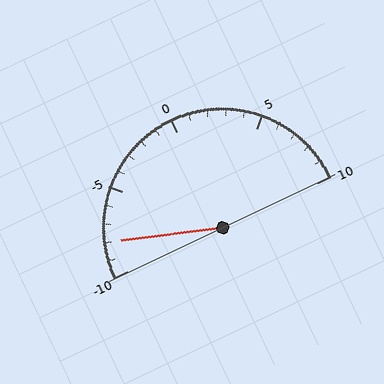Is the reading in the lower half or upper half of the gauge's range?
The reading is in the lower half of the range (-10 to 10).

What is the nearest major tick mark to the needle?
The nearest major tick mark is -10.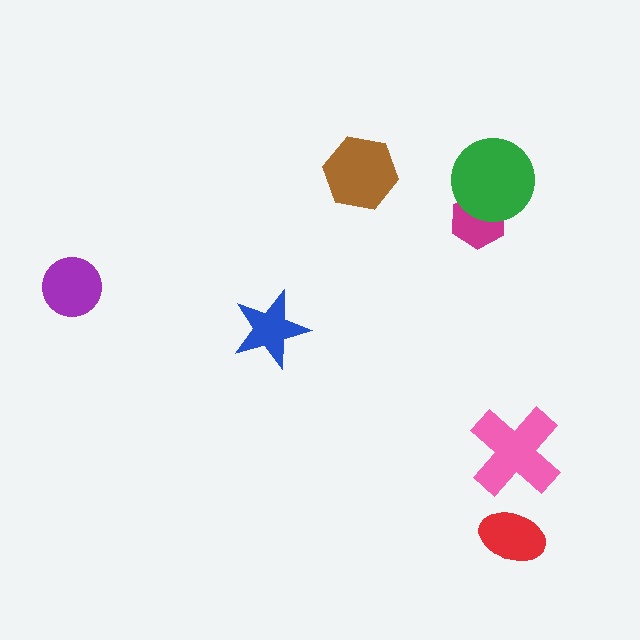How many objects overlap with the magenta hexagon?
1 object overlaps with the magenta hexagon.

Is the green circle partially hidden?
No, no other shape covers it.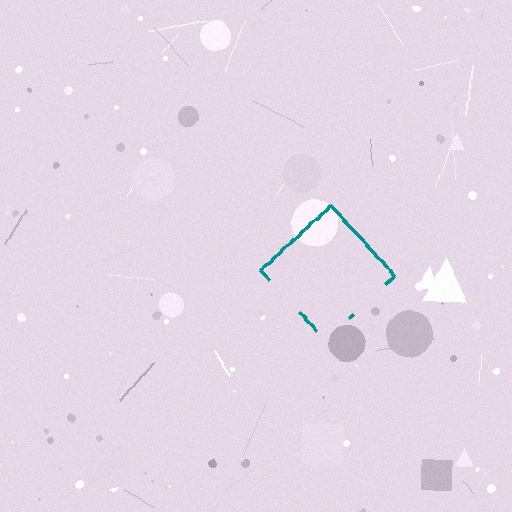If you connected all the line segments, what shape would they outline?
They would outline a diamond.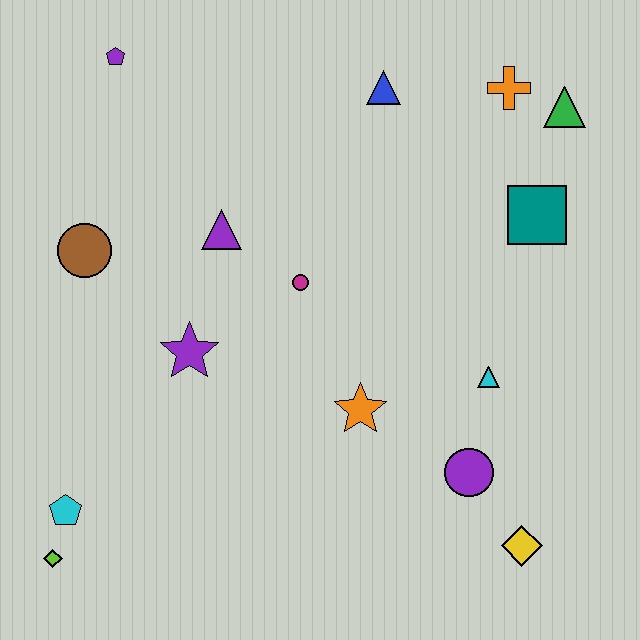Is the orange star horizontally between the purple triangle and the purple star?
No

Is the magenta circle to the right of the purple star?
Yes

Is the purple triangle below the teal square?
Yes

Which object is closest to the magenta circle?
The purple triangle is closest to the magenta circle.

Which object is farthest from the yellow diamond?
The purple pentagon is farthest from the yellow diamond.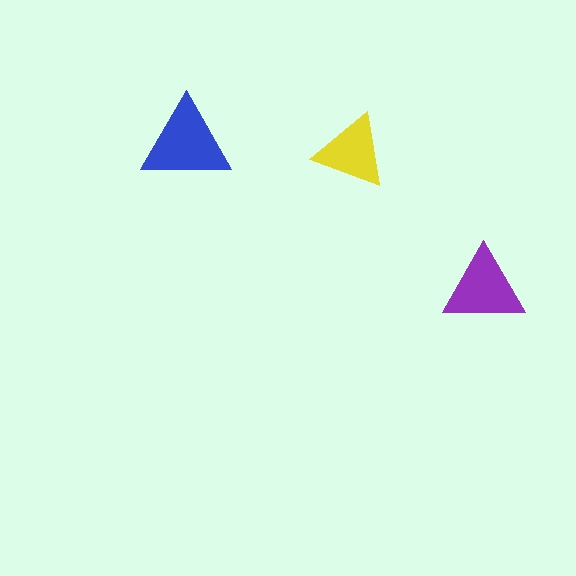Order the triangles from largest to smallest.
the blue one, the purple one, the yellow one.